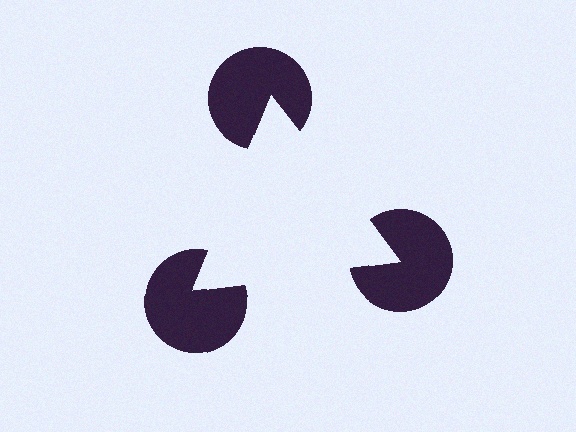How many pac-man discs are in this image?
There are 3 — one at each vertex of the illusory triangle.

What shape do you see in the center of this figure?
An illusory triangle — its edges are inferred from the aligned wedge cuts in the pac-man discs, not physically drawn.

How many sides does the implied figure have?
3 sides.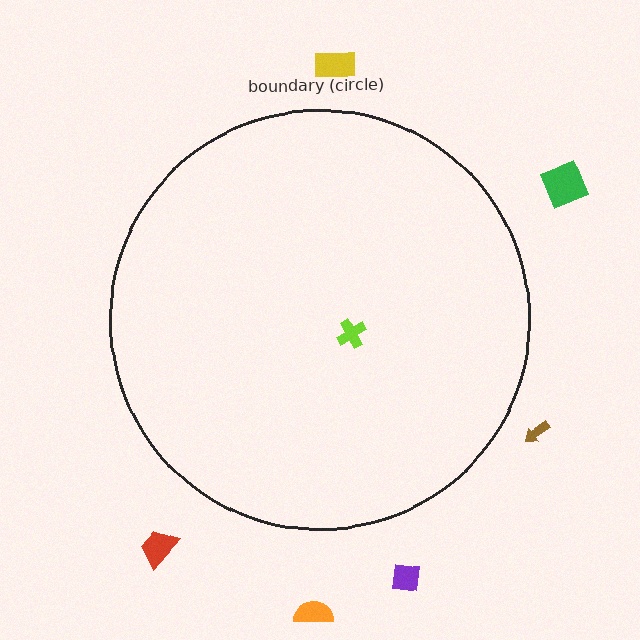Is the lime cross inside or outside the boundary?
Inside.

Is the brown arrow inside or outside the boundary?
Outside.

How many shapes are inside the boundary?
1 inside, 6 outside.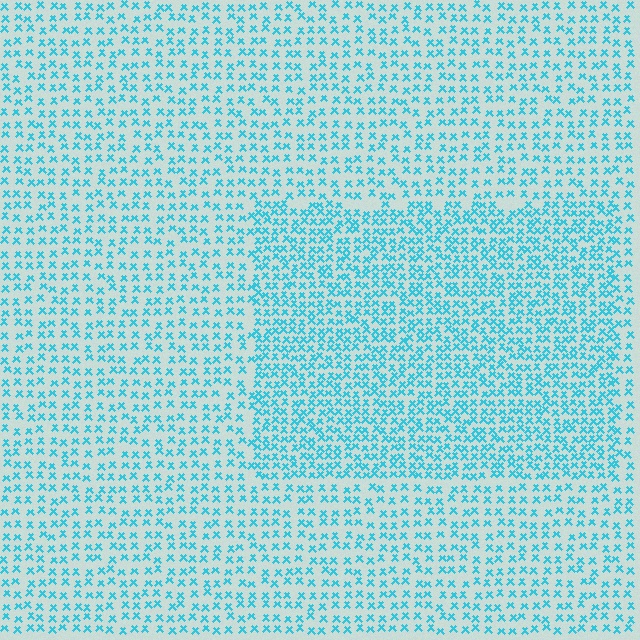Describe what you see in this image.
The image contains small cyan elements arranged at two different densities. A rectangle-shaped region is visible where the elements are more densely packed than the surrounding area.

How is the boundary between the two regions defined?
The boundary is defined by a change in element density (approximately 1.7x ratio). All elements are the same color, size, and shape.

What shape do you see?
I see a rectangle.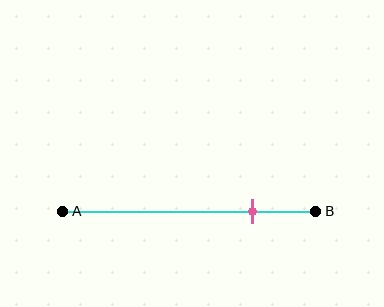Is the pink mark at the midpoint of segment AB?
No, the mark is at about 75% from A, not at the 50% midpoint.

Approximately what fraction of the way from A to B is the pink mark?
The pink mark is approximately 75% of the way from A to B.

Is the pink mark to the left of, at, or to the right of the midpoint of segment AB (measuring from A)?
The pink mark is to the right of the midpoint of segment AB.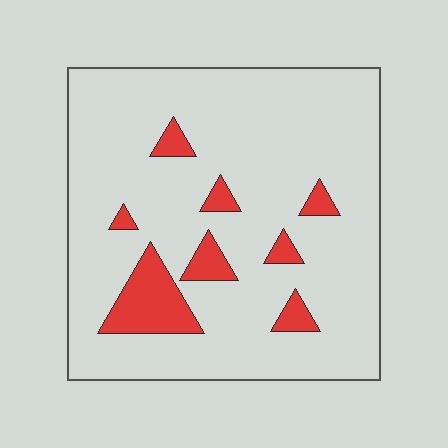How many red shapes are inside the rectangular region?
8.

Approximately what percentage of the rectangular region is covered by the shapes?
Approximately 10%.